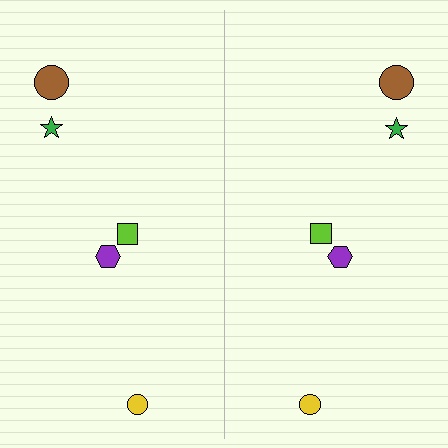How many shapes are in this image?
There are 10 shapes in this image.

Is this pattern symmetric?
Yes, this pattern has bilateral (reflection) symmetry.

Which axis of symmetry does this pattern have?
The pattern has a vertical axis of symmetry running through the center of the image.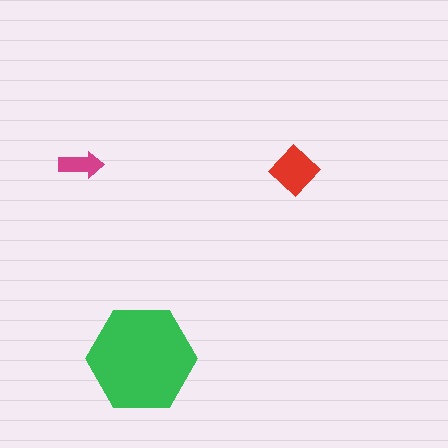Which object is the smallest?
The magenta arrow.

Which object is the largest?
The green hexagon.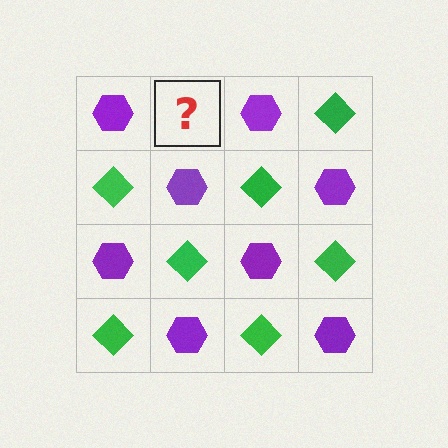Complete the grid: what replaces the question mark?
The question mark should be replaced with a green diamond.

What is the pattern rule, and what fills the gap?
The rule is that it alternates purple hexagon and green diamond in a checkerboard pattern. The gap should be filled with a green diamond.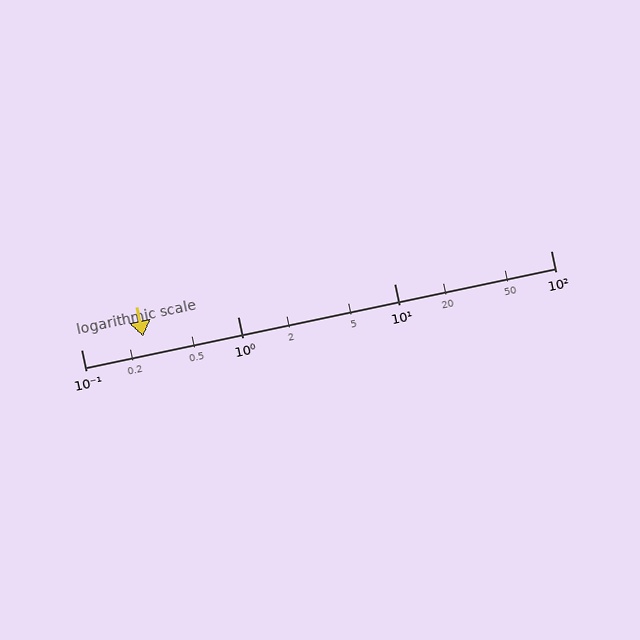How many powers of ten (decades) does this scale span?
The scale spans 3 decades, from 0.1 to 100.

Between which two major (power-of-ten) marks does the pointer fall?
The pointer is between 0.1 and 1.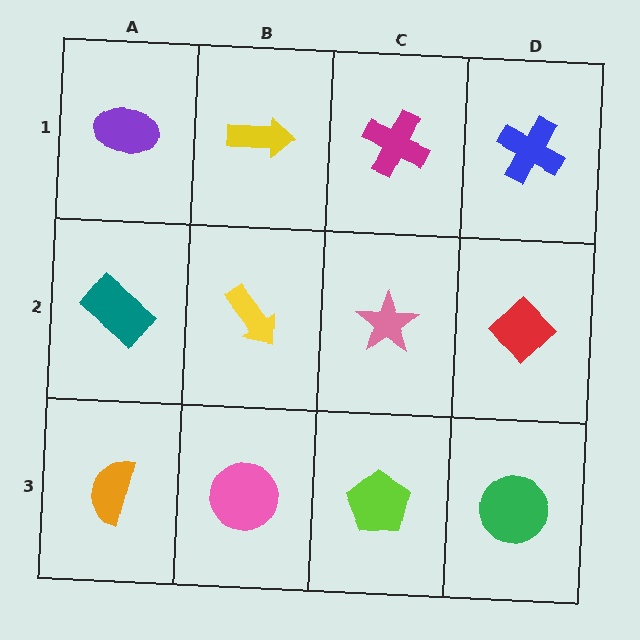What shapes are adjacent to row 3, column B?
A yellow arrow (row 2, column B), an orange semicircle (row 3, column A), a lime pentagon (row 3, column C).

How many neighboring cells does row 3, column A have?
2.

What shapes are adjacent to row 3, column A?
A teal rectangle (row 2, column A), a pink circle (row 3, column B).